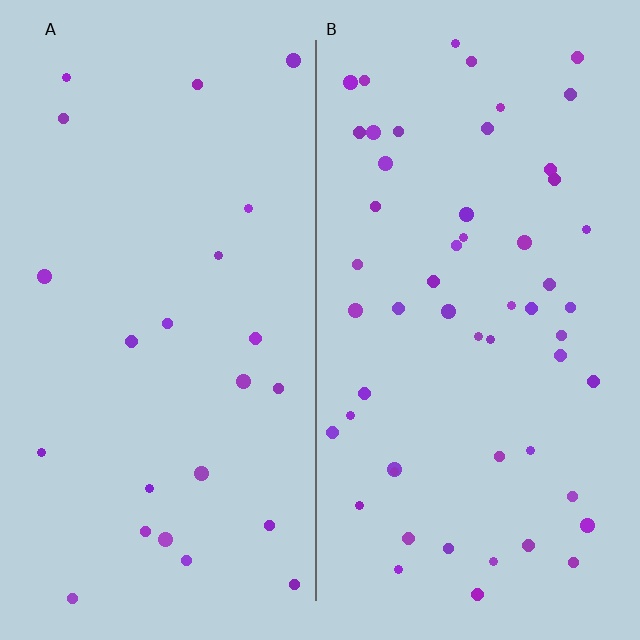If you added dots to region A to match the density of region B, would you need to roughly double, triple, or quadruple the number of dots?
Approximately double.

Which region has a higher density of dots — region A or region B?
B (the right).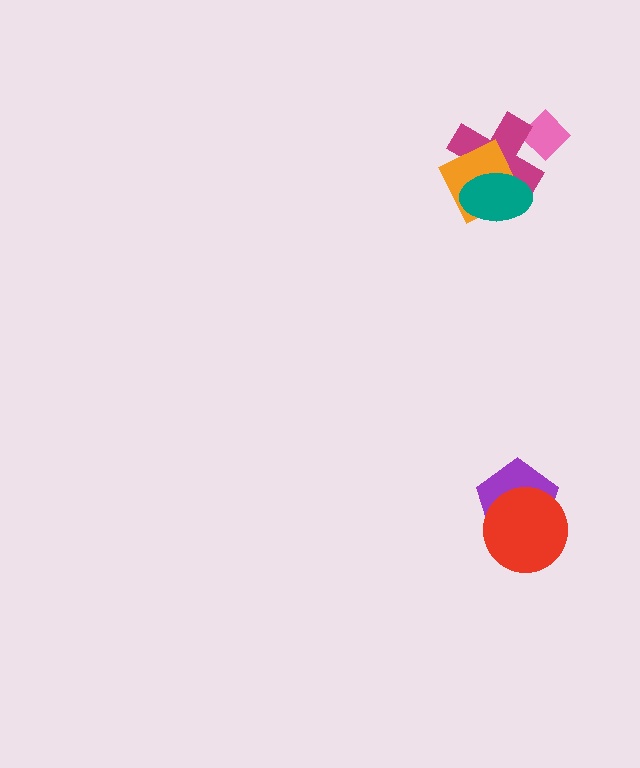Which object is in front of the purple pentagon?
The red circle is in front of the purple pentagon.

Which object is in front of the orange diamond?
The teal ellipse is in front of the orange diamond.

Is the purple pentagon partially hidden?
Yes, it is partially covered by another shape.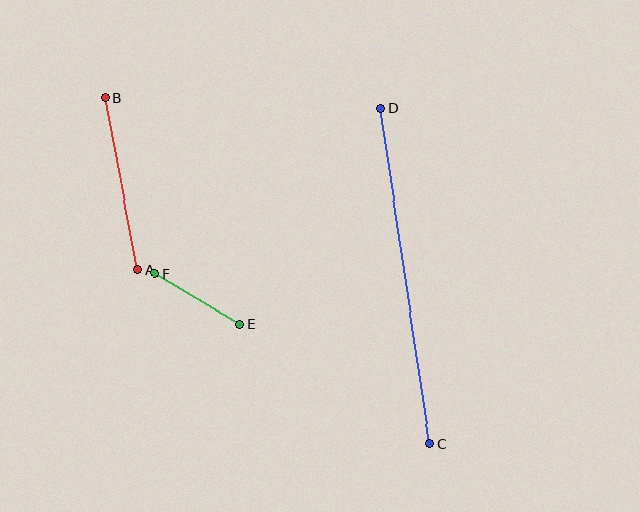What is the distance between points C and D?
The distance is approximately 340 pixels.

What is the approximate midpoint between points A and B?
The midpoint is at approximately (122, 184) pixels.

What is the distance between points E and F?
The distance is approximately 100 pixels.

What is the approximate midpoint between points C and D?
The midpoint is at approximately (406, 276) pixels.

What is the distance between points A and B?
The distance is approximately 175 pixels.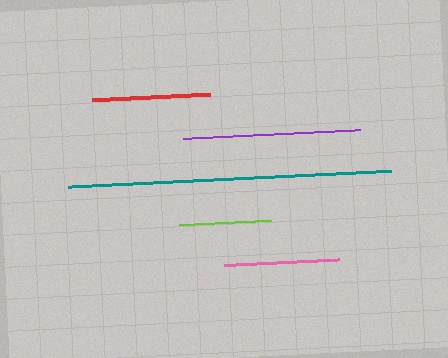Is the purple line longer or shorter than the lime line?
The purple line is longer than the lime line.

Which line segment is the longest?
The teal line is the longest at approximately 322 pixels.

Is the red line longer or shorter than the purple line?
The purple line is longer than the red line.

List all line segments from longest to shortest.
From longest to shortest: teal, purple, red, pink, lime.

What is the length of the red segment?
The red segment is approximately 117 pixels long.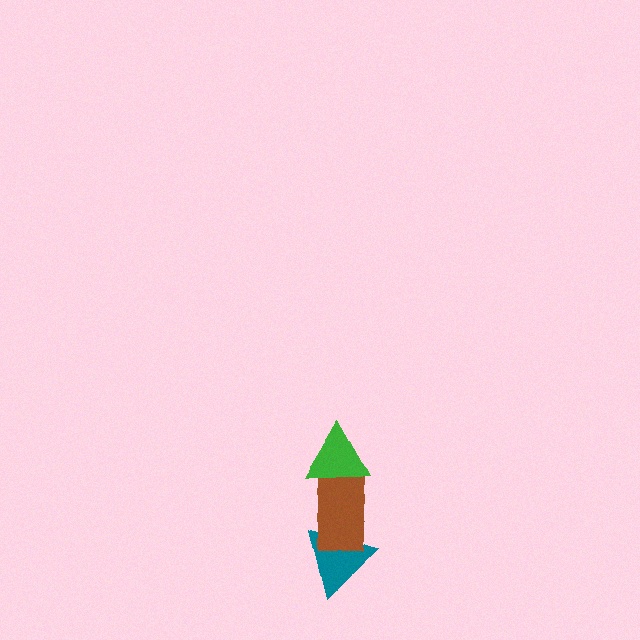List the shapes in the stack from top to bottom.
From top to bottom: the green triangle, the brown rectangle, the teal triangle.